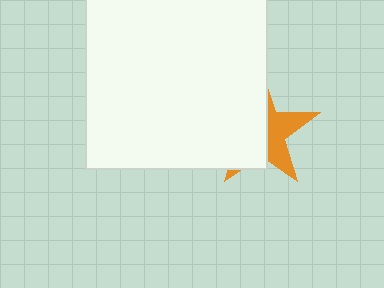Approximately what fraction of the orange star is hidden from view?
Roughly 59% of the orange star is hidden behind the white square.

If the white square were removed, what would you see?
You would see the complete orange star.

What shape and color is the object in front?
The object in front is a white square.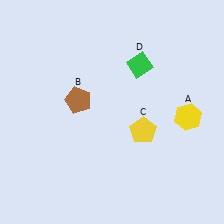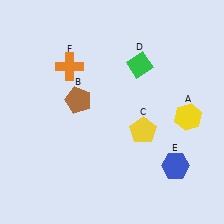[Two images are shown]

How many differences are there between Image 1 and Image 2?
There are 2 differences between the two images.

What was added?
A blue hexagon (E), an orange cross (F) were added in Image 2.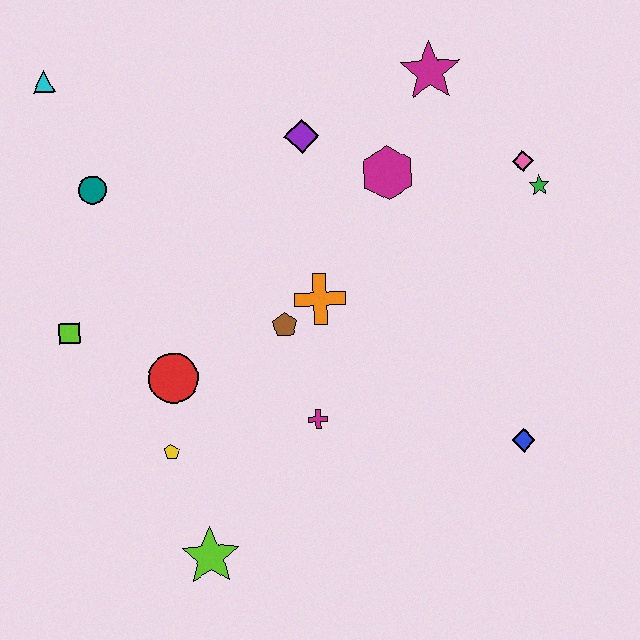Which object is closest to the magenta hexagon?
The purple diamond is closest to the magenta hexagon.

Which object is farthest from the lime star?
The magenta star is farthest from the lime star.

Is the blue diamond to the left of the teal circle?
No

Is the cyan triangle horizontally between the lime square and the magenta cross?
No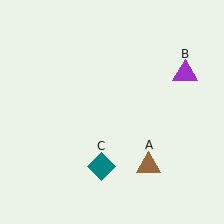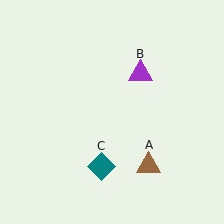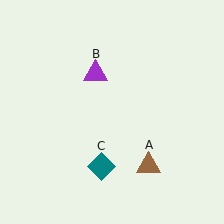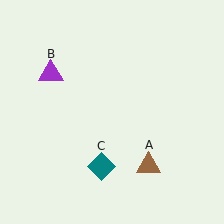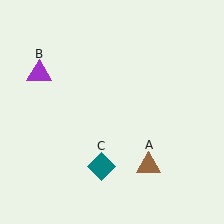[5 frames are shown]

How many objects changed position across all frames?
1 object changed position: purple triangle (object B).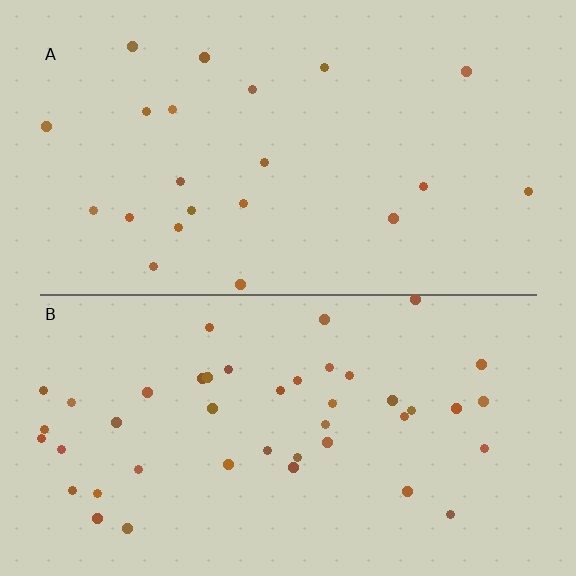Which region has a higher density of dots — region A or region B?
B (the bottom).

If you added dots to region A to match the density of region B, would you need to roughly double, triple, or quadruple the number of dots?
Approximately double.